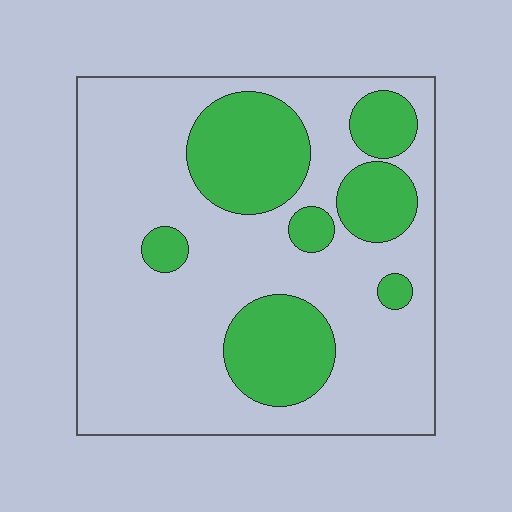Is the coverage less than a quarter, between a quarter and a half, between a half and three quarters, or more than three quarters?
Between a quarter and a half.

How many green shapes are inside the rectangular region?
7.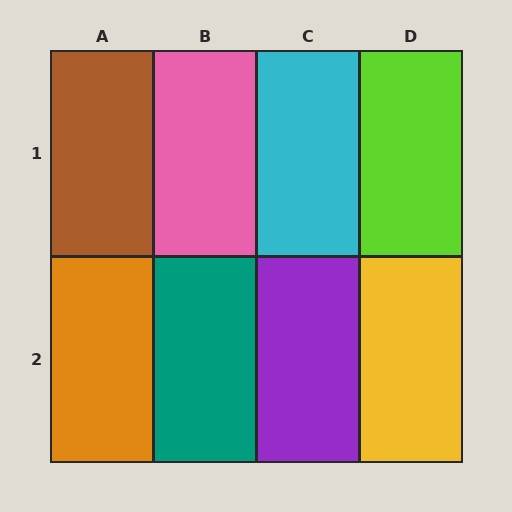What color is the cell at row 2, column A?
Orange.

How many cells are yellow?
1 cell is yellow.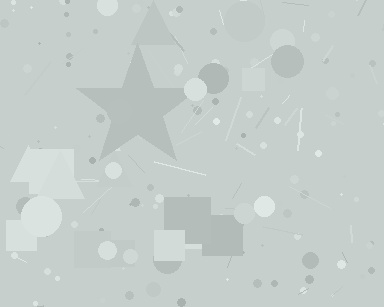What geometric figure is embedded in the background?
A star is embedded in the background.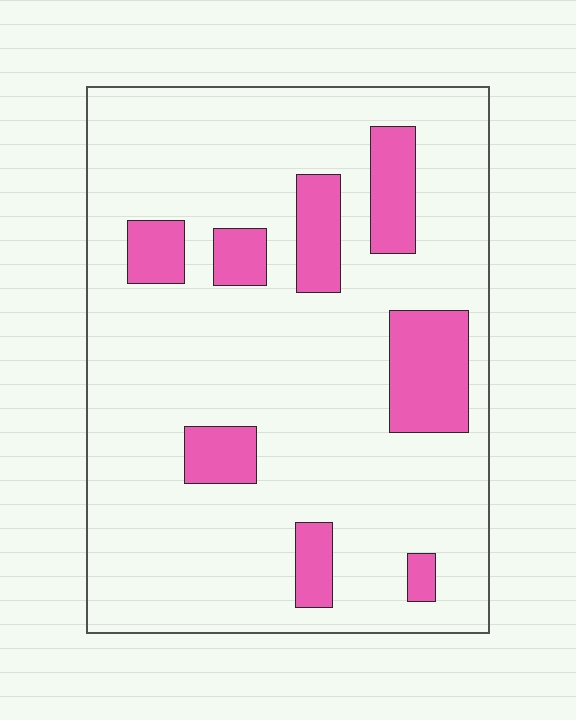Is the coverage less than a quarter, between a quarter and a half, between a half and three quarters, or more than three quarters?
Less than a quarter.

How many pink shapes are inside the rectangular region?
8.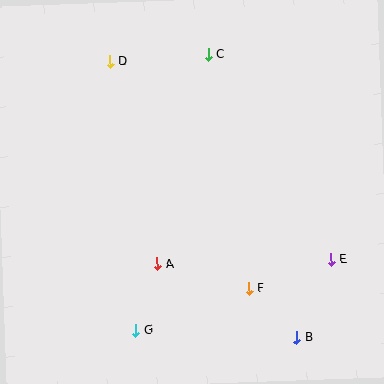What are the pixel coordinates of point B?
Point B is at (297, 337).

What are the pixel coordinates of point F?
Point F is at (249, 288).